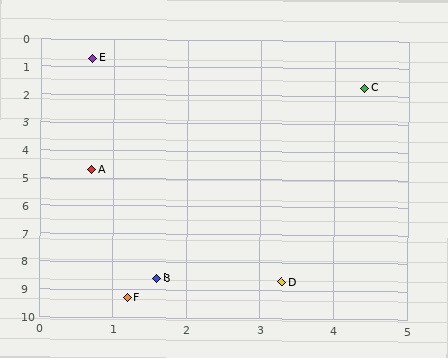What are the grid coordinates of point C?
Point C is at approximately (4.4, 1.7).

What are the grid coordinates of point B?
Point B is at approximately (1.6, 8.6).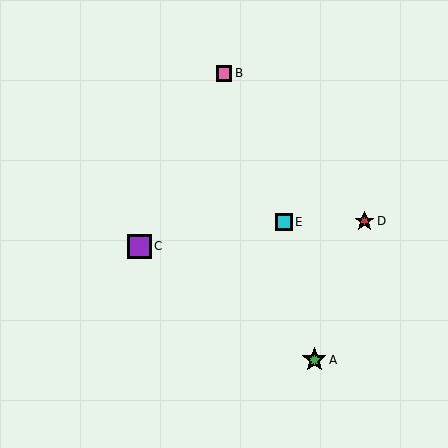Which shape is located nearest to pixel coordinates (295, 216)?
The cyan square (labeled E) at (284, 222) is nearest to that location.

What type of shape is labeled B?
Shape B is a pink square.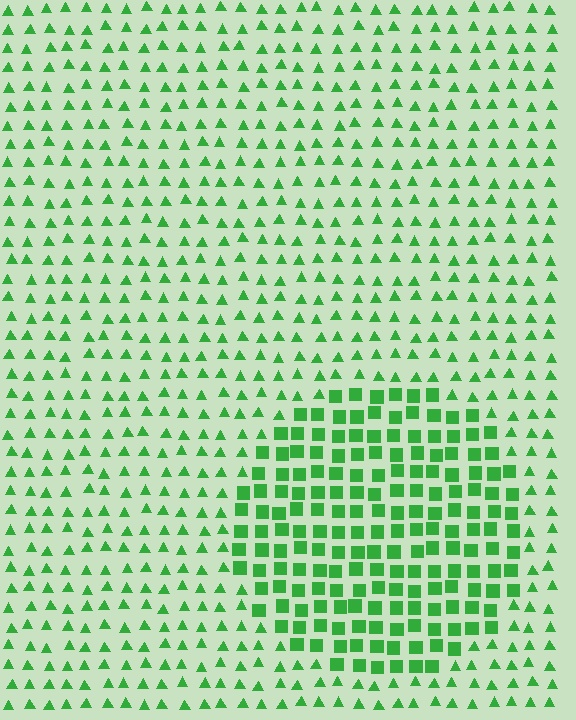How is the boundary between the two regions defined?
The boundary is defined by a change in element shape: squares inside vs. triangles outside. All elements share the same color and spacing.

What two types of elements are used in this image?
The image uses squares inside the circle region and triangles outside it.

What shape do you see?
I see a circle.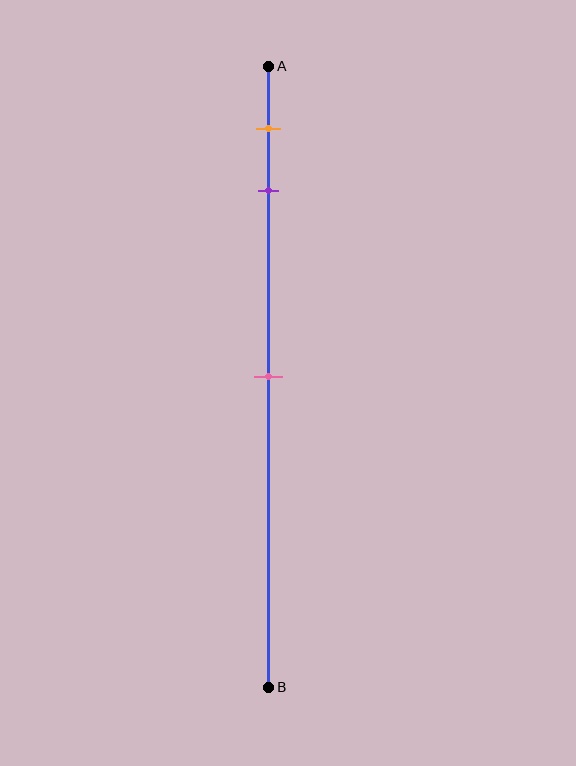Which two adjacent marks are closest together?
The orange and purple marks are the closest adjacent pair.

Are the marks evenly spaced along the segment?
No, the marks are not evenly spaced.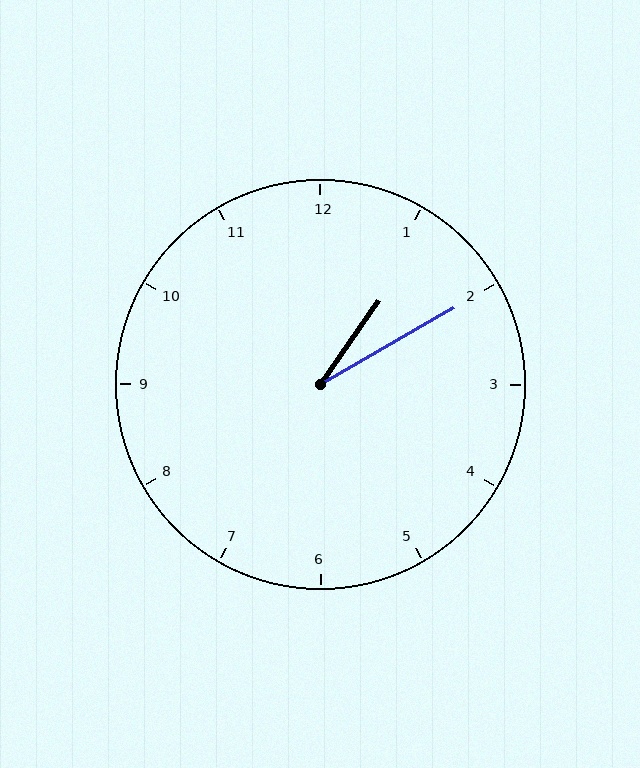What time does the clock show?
1:10.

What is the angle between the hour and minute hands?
Approximately 25 degrees.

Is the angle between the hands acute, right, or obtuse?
It is acute.